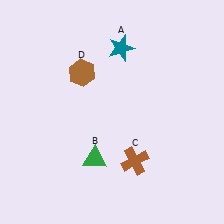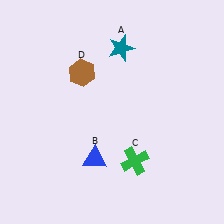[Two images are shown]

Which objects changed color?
B changed from green to blue. C changed from brown to green.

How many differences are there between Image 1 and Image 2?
There are 2 differences between the two images.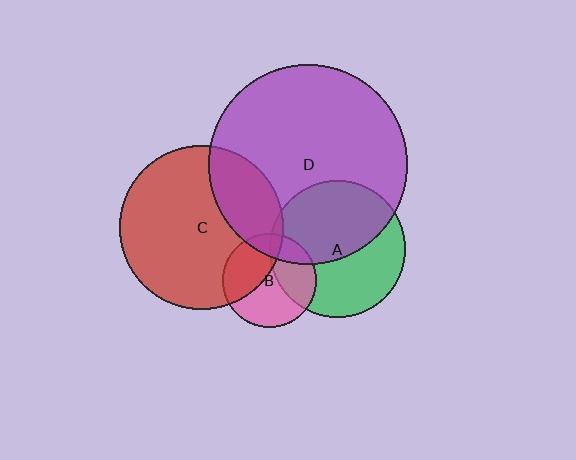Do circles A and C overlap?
Yes.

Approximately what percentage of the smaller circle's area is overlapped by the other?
Approximately 5%.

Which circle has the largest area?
Circle D (purple).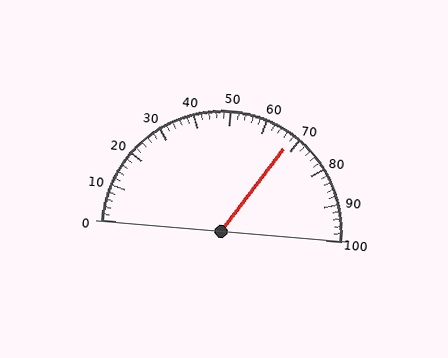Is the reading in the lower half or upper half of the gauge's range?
The reading is in the upper half of the range (0 to 100).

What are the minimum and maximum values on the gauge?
The gauge ranges from 0 to 100.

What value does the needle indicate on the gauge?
The needle indicates approximately 68.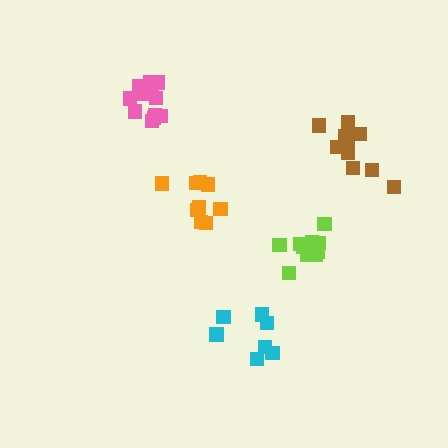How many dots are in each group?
Group 1: 13 dots, Group 2: 9 dots, Group 3: 7 dots, Group 4: 10 dots, Group 5: 11 dots (50 total).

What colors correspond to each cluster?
The clusters are colored: pink, orange, cyan, brown, lime.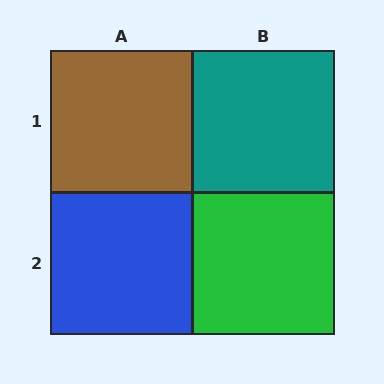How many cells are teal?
1 cell is teal.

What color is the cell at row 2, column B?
Green.